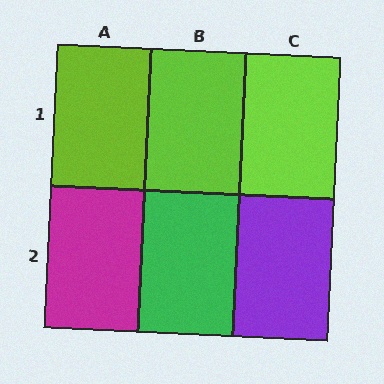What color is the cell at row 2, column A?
Magenta.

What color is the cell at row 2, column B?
Green.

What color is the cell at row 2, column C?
Purple.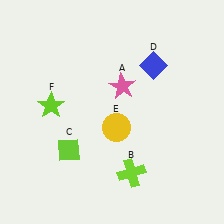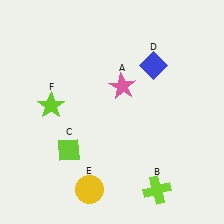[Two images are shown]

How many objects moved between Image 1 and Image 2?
2 objects moved between the two images.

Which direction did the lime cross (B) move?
The lime cross (B) moved right.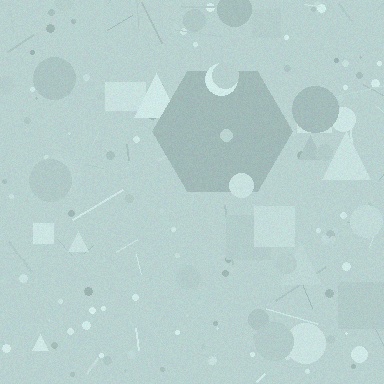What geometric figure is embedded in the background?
A hexagon is embedded in the background.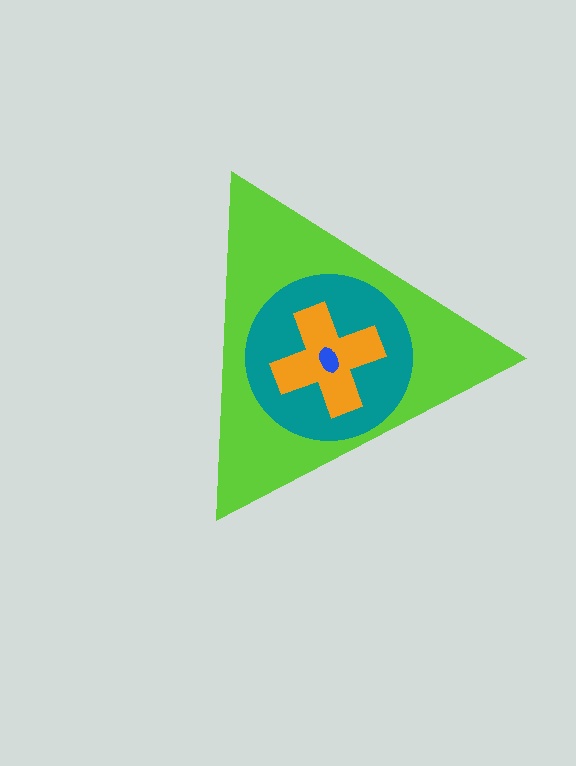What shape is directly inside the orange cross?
The blue ellipse.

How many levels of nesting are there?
4.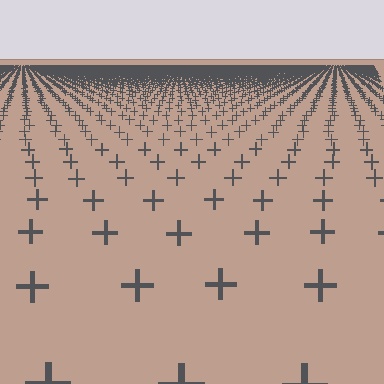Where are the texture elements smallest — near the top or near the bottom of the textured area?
Near the top.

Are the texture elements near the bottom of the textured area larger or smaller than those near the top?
Larger. Near the bottom, elements are closer to the viewer and appear at a bigger on-screen size.